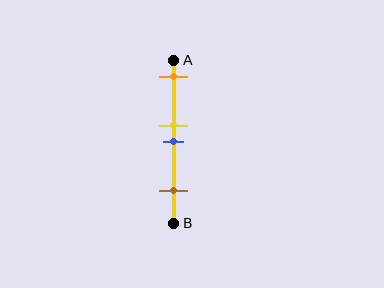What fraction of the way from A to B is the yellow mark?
The yellow mark is approximately 40% (0.4) of the way from A to B.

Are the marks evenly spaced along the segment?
No, the marks are not evenly spaced.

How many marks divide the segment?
There are 4 marks dividing the segment.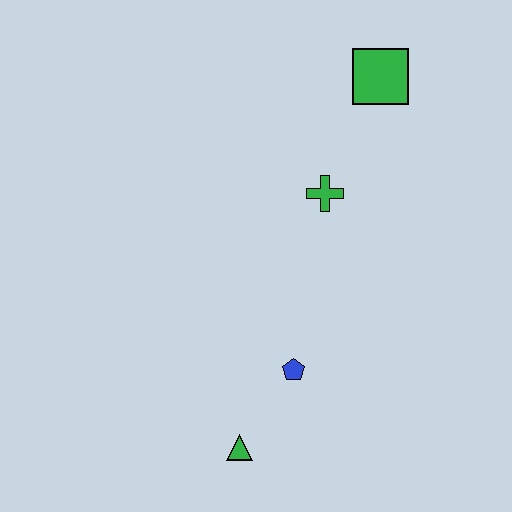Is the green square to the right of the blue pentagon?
Yes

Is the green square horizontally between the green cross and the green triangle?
No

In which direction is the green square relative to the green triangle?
The green square is above the green triangle.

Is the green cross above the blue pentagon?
Yes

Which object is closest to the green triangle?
The blue pentagon is closest to the green triangle.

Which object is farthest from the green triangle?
The green square is farthest from the green triangle.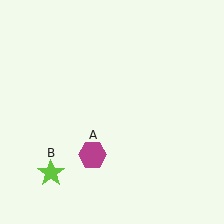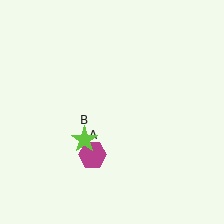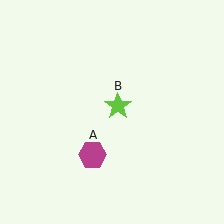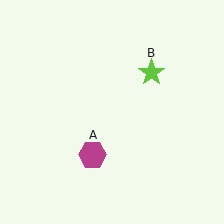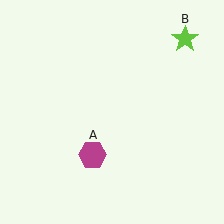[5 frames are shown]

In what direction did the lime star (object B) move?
The lime star (object B) moved up and to the right.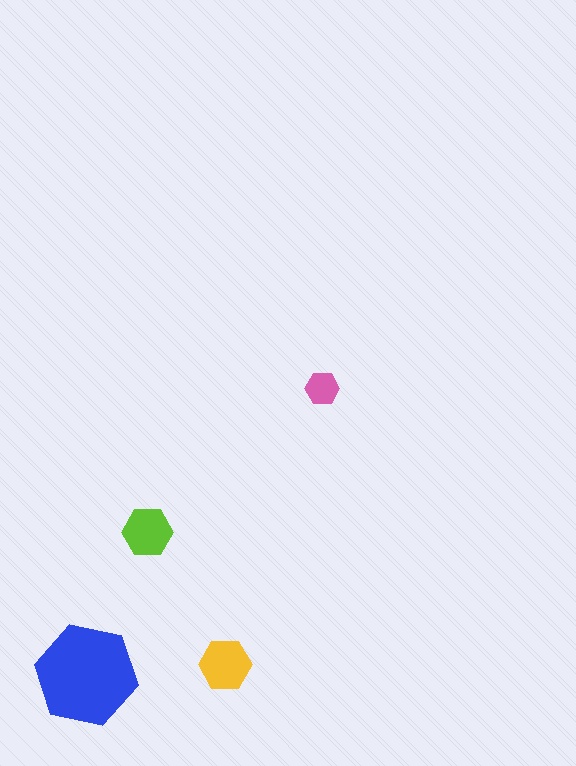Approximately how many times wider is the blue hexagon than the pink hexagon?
About 3 times wider.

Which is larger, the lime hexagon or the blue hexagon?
The blue one.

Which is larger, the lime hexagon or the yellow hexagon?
The yellow one.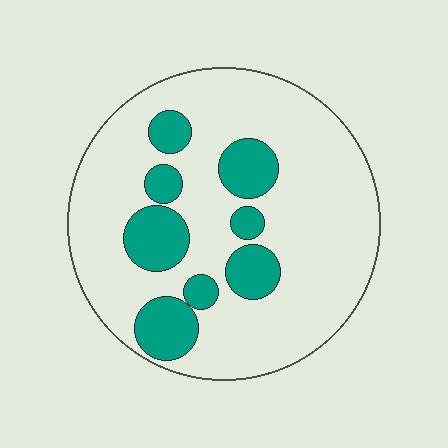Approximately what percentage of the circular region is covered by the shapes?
Approximately 20%.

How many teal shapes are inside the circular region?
8.